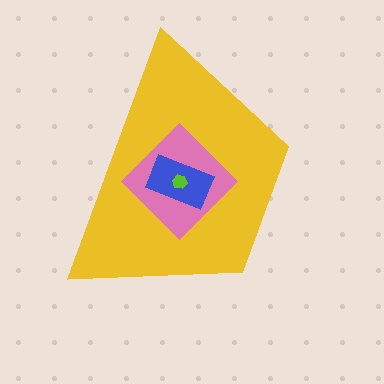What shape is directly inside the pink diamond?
The blue rectangle.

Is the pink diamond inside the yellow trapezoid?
Yes.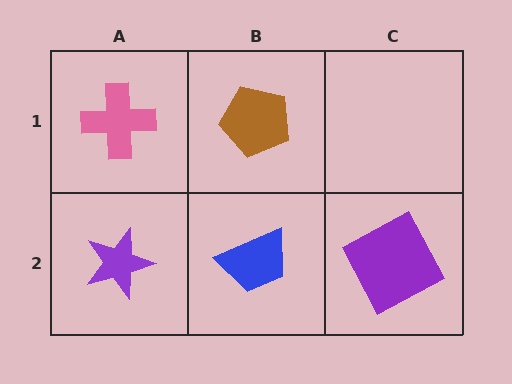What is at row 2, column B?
A blue trapezoid.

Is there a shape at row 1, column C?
No, that cell is empty.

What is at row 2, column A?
A purple star.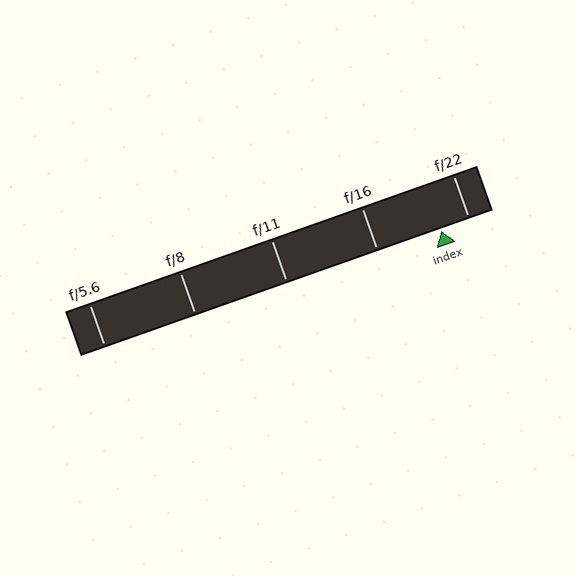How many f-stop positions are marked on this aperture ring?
There are 5 f-stop positions marked.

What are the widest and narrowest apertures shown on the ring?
The widest aperture shown is f/5.6 and the narrowest is f/22.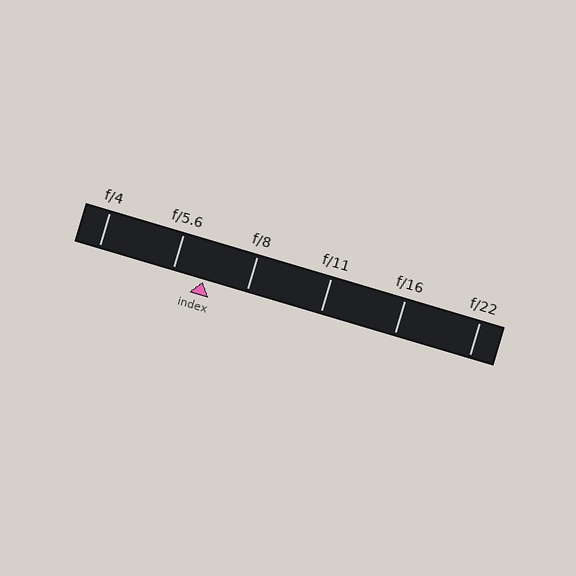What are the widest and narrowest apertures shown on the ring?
The widest aperture shown is f/4 and the narrowest is f/22.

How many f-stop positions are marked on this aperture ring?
There are 6 f-stop positions marked.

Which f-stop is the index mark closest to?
The index mark is closest to f/5.6.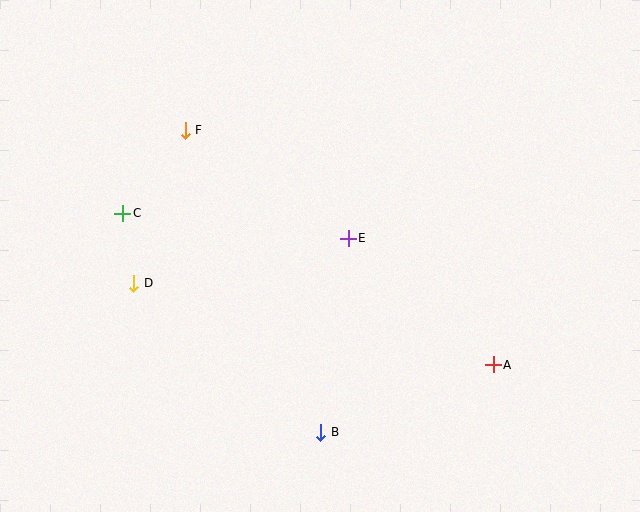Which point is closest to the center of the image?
Point E at (348, 238) is closest to the center.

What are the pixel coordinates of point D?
Point D is at (134, 283).